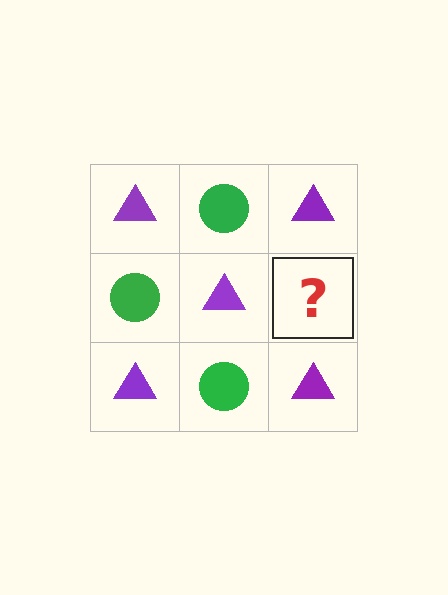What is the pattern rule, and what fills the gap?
The rule is that it alternates purple triangle and green circle in a checkerboard pattern. The gap should be filled with a green circle.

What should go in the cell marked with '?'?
The missing cell should contain a green circle.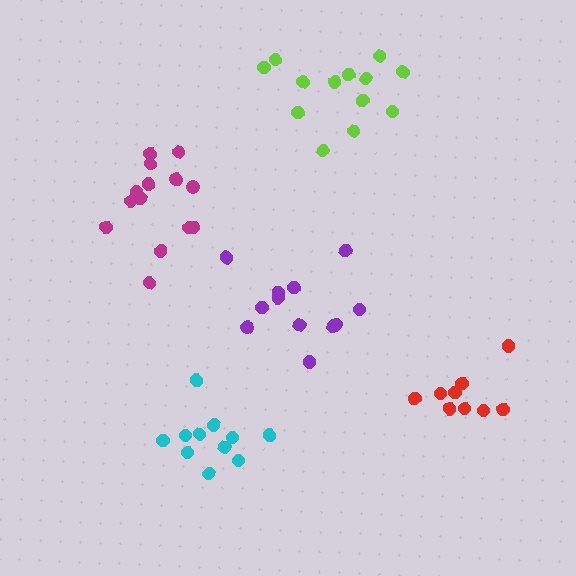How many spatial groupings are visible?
There are 5 spatial groupings.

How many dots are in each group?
Group 1: 13 dots, Group 2: 14 dots, Group 3: 12 dots, Group 4: 11 dots, Group 5: 9 dots (59 total).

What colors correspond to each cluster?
The clusters are colored: lime, magenta, purple, cyan, red.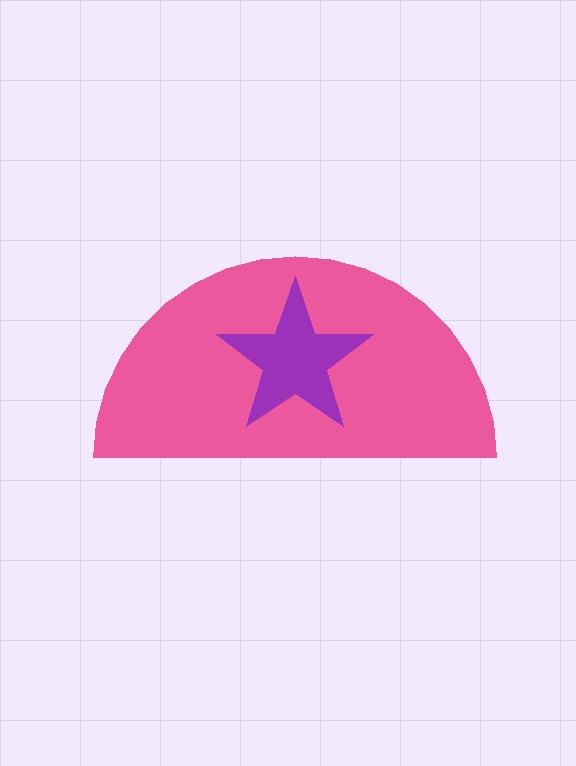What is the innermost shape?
The purple star.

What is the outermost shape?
The pink semicircle.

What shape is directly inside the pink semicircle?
The purple star.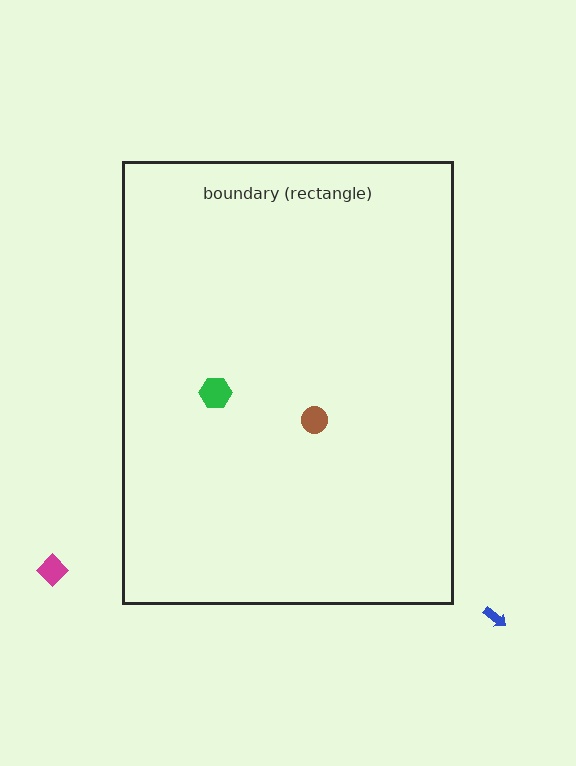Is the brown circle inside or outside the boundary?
Inside.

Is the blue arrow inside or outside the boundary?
Outside.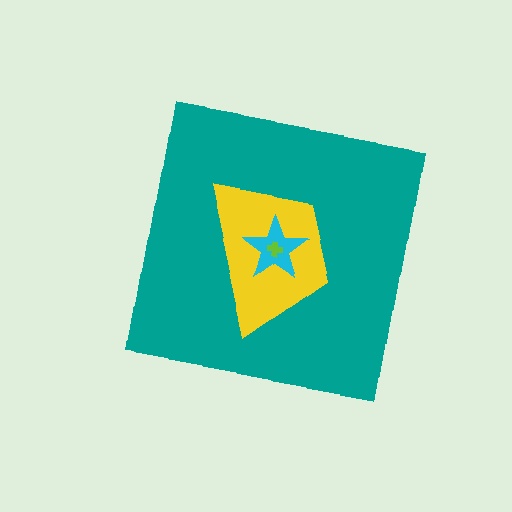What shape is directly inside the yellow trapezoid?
The cyan star.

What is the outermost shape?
The teal square.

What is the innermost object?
The lime cross.